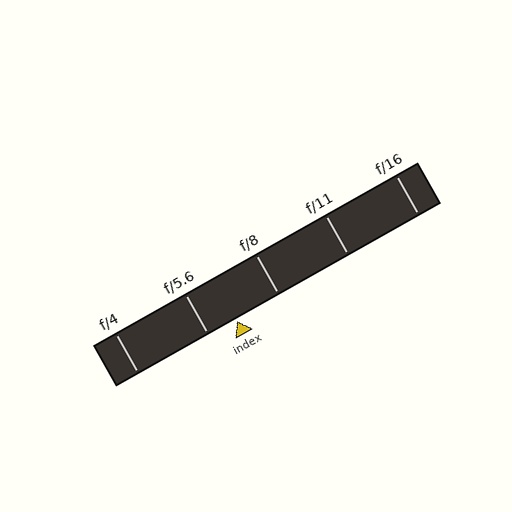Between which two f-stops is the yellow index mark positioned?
The index mark is between f/5.6 and f/8.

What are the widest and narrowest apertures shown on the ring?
The widest aperture shown is f/4 and the narrowest is f/16.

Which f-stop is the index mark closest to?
The index mark is closest to f/5.6.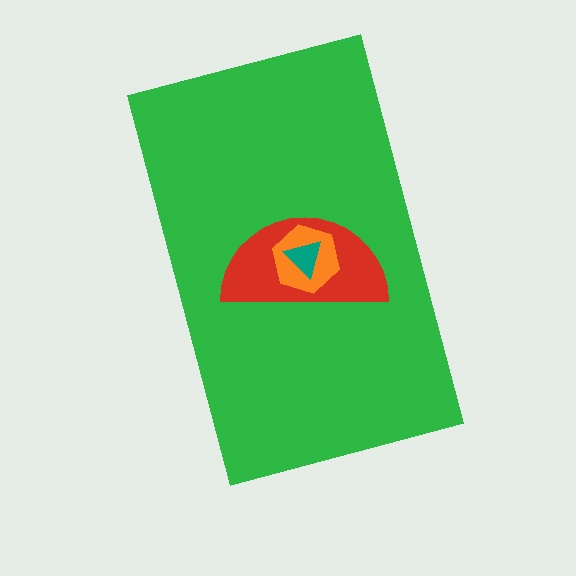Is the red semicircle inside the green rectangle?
Yes.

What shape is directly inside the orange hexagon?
The teal triangle.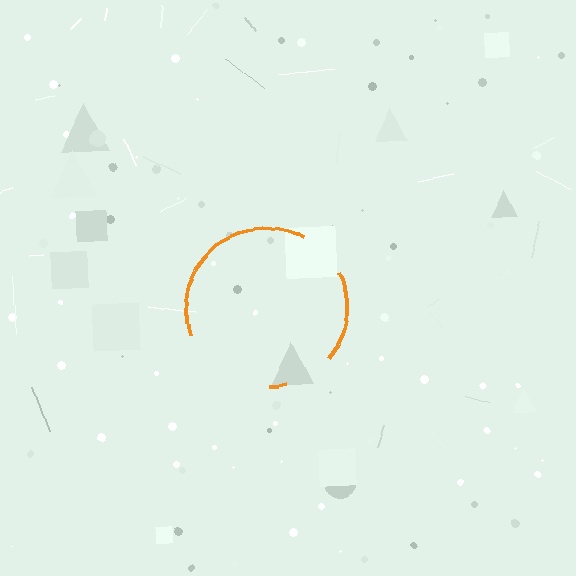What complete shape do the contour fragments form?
The contour fragments form a circle.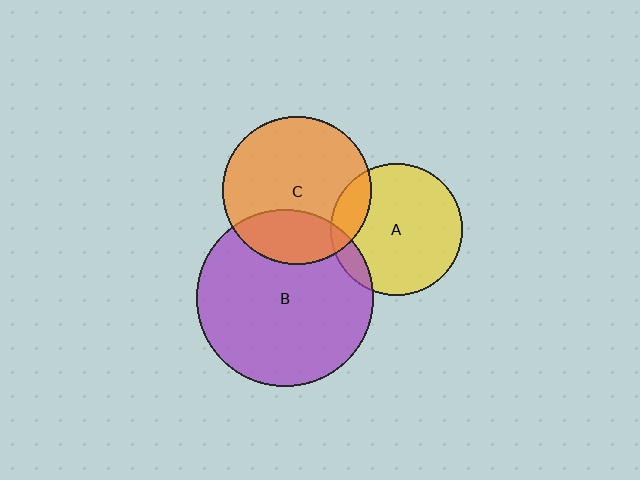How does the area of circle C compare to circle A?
Approximately 1.3 times.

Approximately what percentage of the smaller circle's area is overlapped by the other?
Approximately 15%.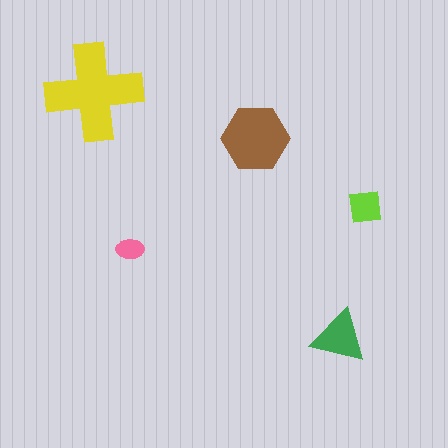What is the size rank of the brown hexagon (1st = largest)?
2nd.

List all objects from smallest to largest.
The pink ellipse, the lime square, the green triangle, the brown hexagon, the yellow cross.